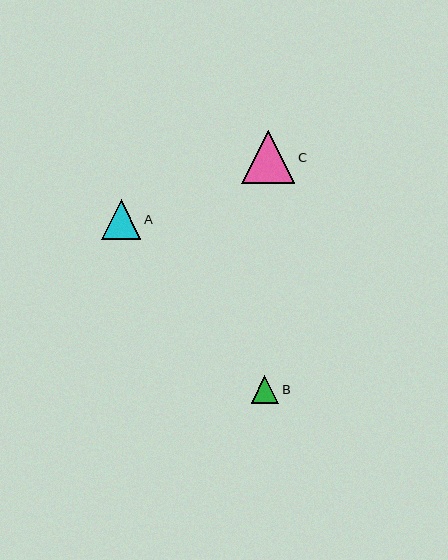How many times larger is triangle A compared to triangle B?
Triangle A is approximately 1.4 times the size of triangle B.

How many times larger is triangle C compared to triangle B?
Triangle C is approximately 1.9 times the size of triangle B.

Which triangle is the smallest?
Triangle B is the smallest with a size of approximately 28 pixels.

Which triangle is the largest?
Triangle C is the largest with a size of approximately 53 pixels.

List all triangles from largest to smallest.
From largest to smallest: C, A, B.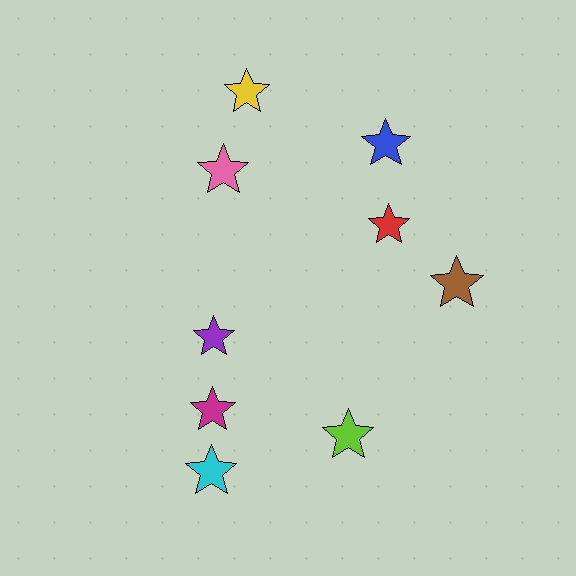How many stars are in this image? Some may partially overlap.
There are 9 stars.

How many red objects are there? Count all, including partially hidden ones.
There is 1 red object.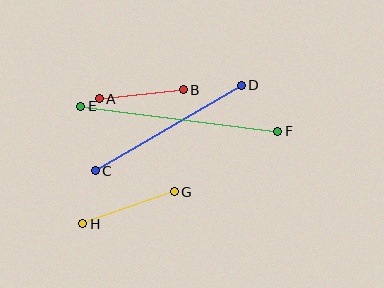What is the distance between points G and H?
The distance is approximately 97 pixels.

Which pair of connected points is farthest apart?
Points E and F are farthest apart.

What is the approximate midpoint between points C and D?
The midpoint is at approximately (168, 128) pixels.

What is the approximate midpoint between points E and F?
The midpoint is at approximately (179, 119) pixels.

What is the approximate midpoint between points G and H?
The midpoint is at approximately (129, 208) pixels.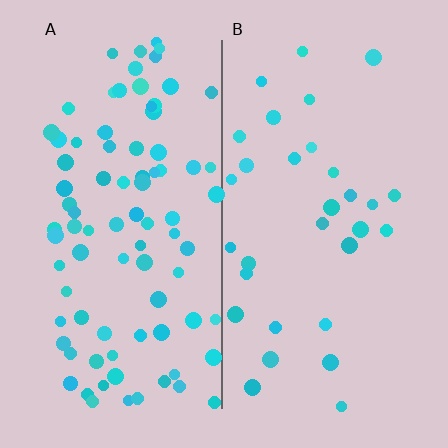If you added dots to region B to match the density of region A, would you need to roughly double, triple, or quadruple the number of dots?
Approximately triple.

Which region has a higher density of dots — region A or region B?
A (the left).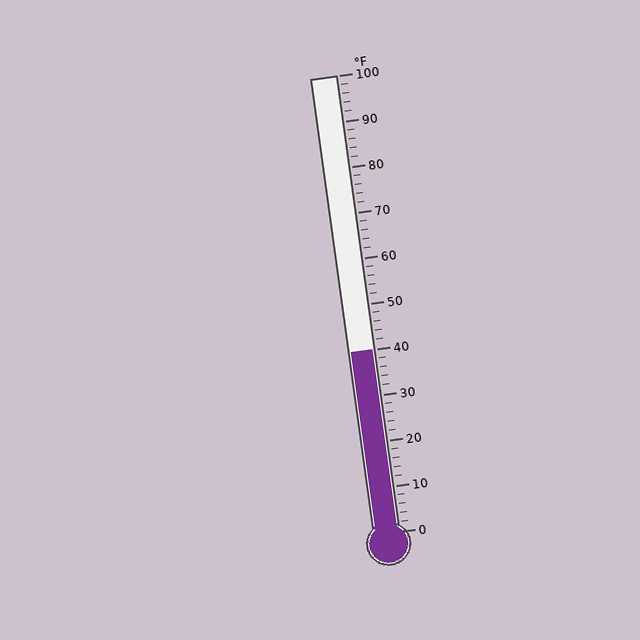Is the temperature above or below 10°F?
The temperature is above 10°F.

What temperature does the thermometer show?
The thermometer shows approximately 40°F.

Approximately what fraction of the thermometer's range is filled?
The thermometer is filled to approximately 40% of its range.